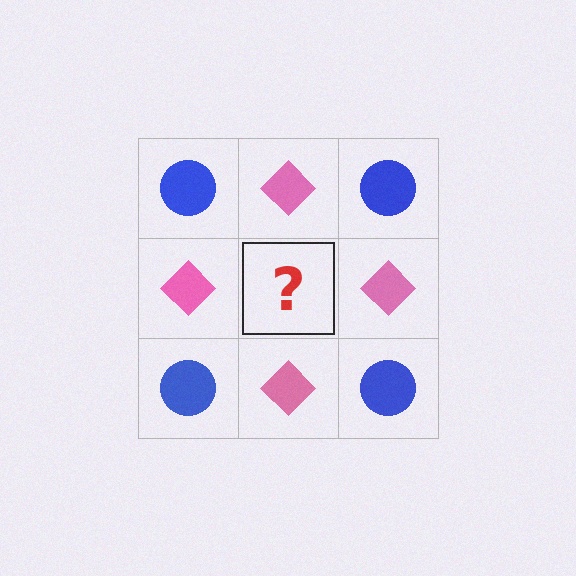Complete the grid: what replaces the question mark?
The question mark should be replaced with a blue circle.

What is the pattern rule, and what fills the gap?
The rule is that it alternates blue circle and pink diamond in a checkerboard pattern. The gap should be filled with a blue circle.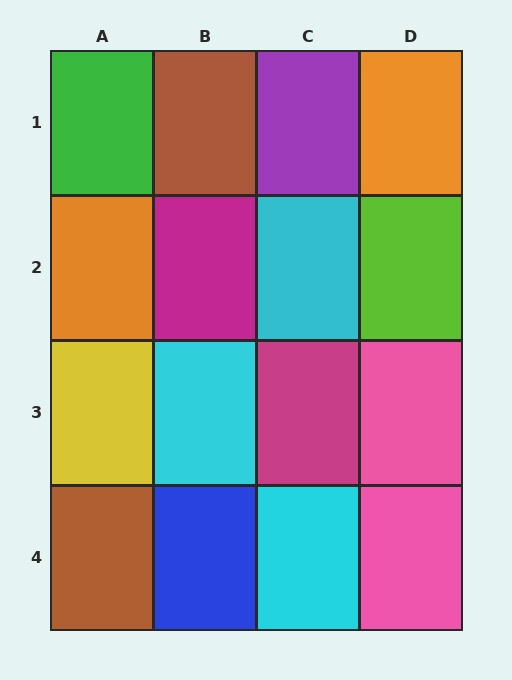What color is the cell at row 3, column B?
Cyan.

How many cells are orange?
2 cells are orange.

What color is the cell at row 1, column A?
Green.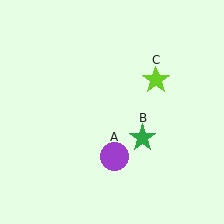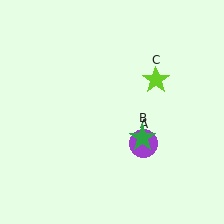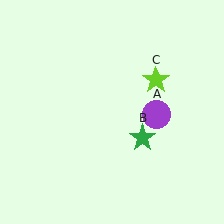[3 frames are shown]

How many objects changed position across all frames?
1 object changed position: purple circle (object A).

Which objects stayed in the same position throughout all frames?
Green star (object B) and lime star (object C) remained stationary.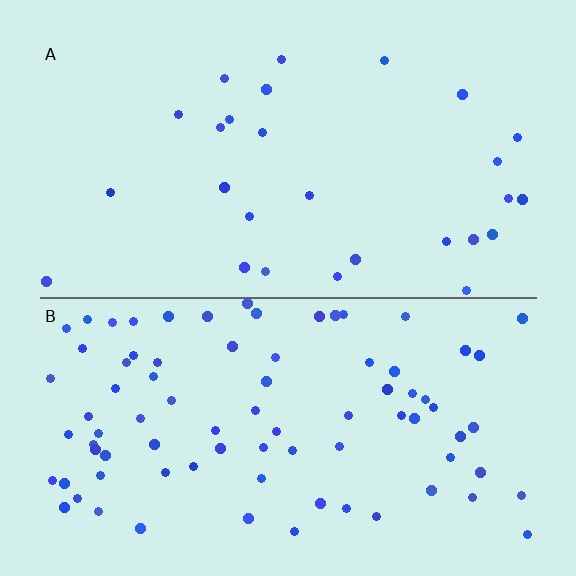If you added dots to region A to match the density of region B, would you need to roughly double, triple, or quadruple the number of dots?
Approximately triple.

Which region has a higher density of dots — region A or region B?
B (the bottom).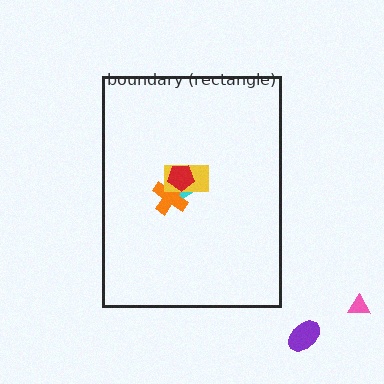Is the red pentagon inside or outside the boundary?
Inside.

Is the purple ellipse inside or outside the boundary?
Outside.